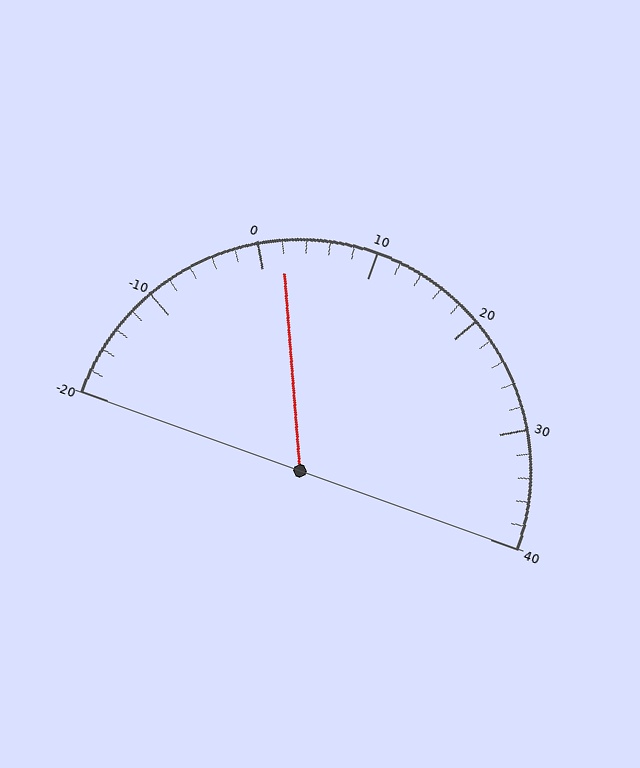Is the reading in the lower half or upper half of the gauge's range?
The reading is in the lower half of the range (-20 to 40).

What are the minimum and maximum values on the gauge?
The gauge ranges from -20 to 40.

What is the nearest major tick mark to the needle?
The nearest major tick mark is 0.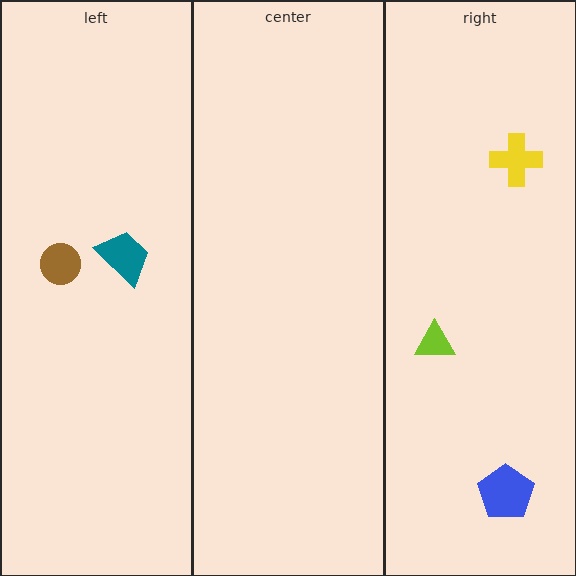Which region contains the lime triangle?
The right region.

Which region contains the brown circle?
The left region.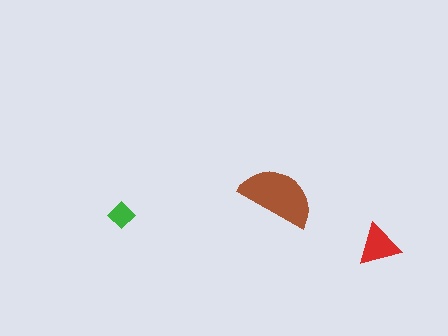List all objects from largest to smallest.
The brown semicircle, the red triangle, the green diamond.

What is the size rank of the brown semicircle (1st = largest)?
1st.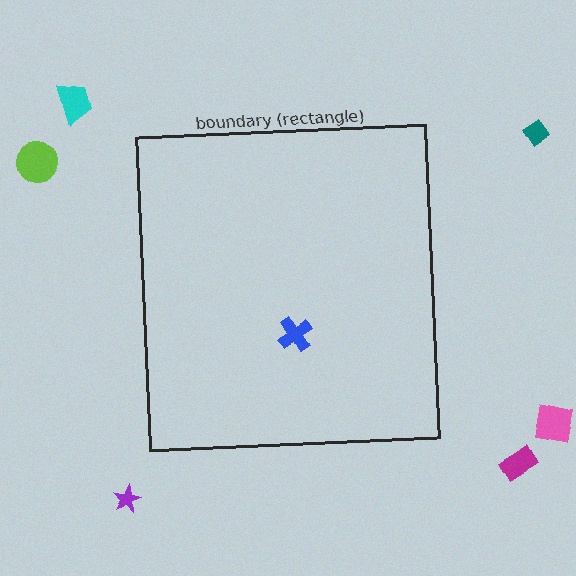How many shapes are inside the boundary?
1 inside, 6 outside.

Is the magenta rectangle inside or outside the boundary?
Outside.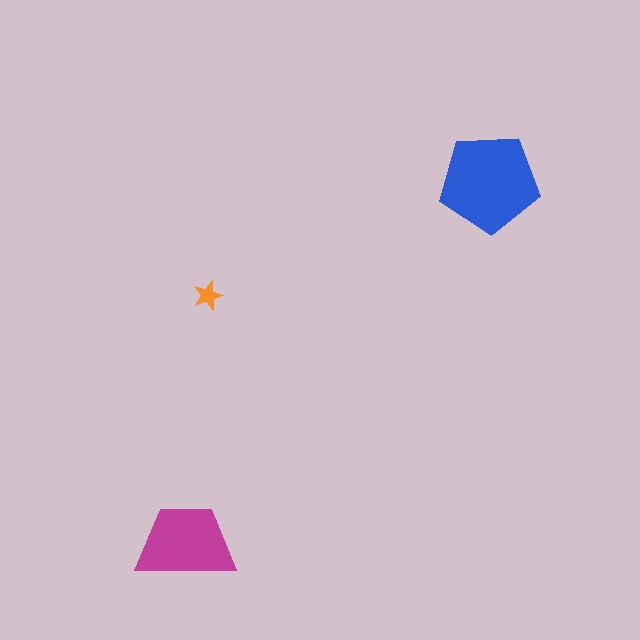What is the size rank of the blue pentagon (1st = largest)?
1st.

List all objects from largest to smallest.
The blue pentagon, the magenta trapezoid, the orange star.